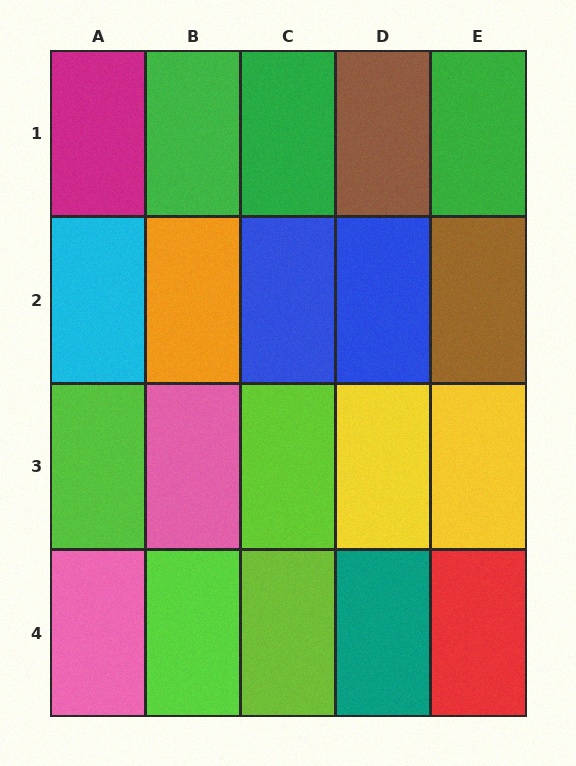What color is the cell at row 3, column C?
Lime.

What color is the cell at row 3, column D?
Yellow.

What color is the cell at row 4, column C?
Lime.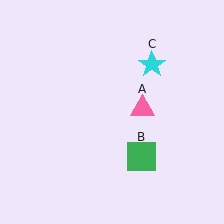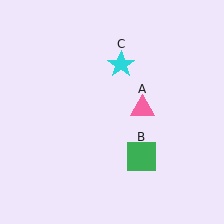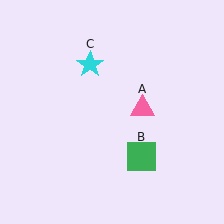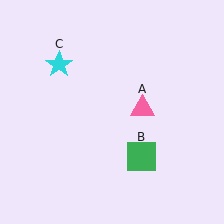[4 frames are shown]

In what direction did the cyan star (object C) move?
The cyan star (object C) moved left.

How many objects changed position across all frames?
1 object changed position: cyan star (object C).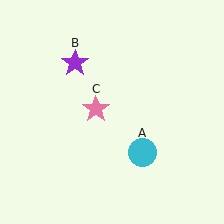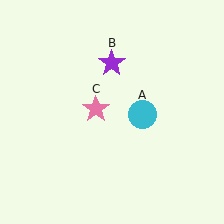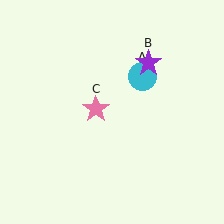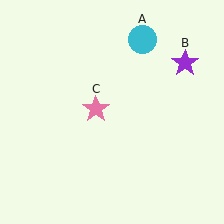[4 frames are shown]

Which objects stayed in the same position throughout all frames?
Pink star (object C) remained stationary.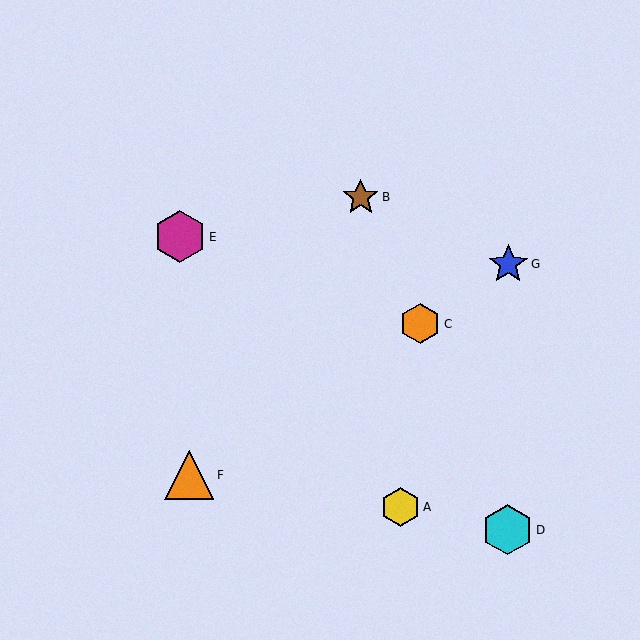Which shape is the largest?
The magenta hexagon (labeled E) is the largest.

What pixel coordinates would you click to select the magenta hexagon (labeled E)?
Click at (180, 237) to select the magenta hexagon E.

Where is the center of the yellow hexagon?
The center of the yellow hexagon is at (400, 507).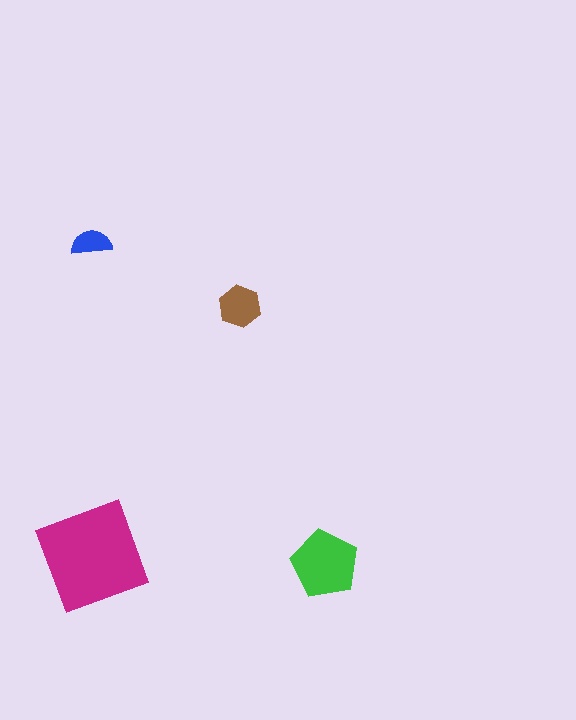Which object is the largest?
The magenta square.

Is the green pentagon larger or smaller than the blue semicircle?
Larger.